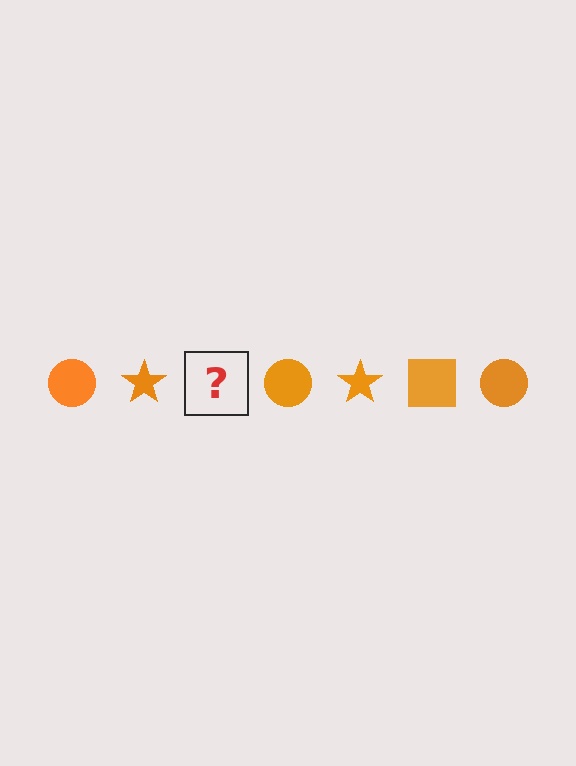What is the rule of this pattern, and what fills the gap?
The rule is that the pattern cycles through circle, star, square shapes in orange. The gap should be filled with an orange square.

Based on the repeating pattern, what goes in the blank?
The blank should be an orange square.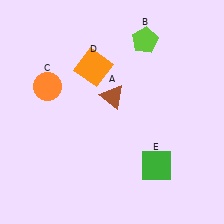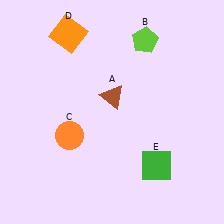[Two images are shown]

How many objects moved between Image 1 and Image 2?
2 objects moved between the two images.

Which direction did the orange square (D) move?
The orange square (D) moved up.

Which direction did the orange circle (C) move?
The orange circle (C) moved down.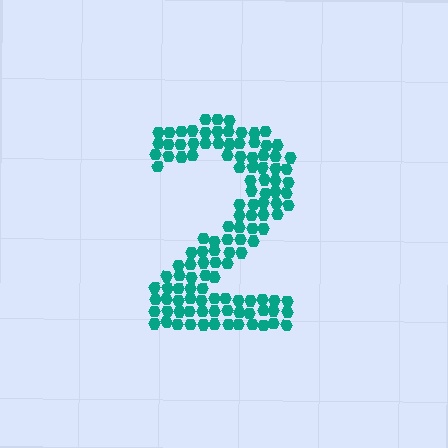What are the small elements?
The small elements are hexagons.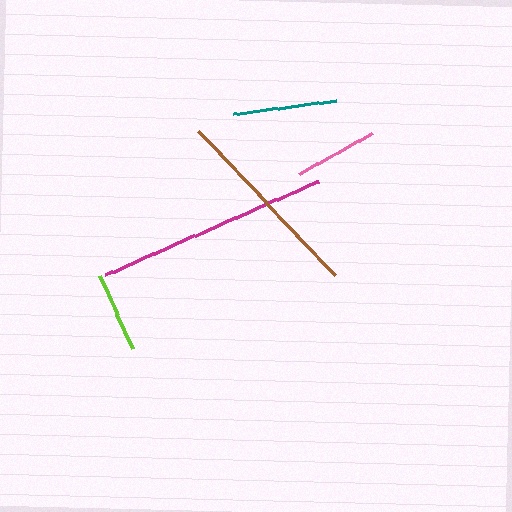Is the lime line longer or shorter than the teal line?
The teal line is longer than the lime line.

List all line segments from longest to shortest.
From longest to shortest: magenta, brown, teal, pink, lime.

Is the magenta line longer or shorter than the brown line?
The magenta line is longer than the brown line.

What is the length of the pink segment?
The pink segment is approximately 83 pixels long.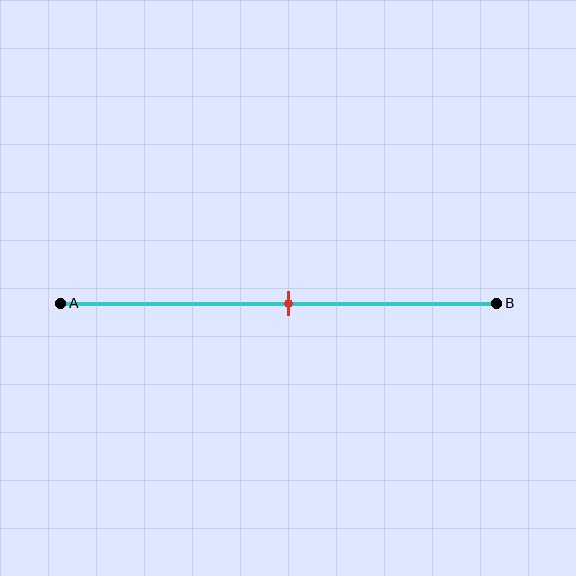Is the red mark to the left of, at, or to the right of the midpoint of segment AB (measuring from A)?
The red mark is approximately at the midpoint of segment AB.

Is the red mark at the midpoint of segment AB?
Yes, the mark is approximately at the midpoint.